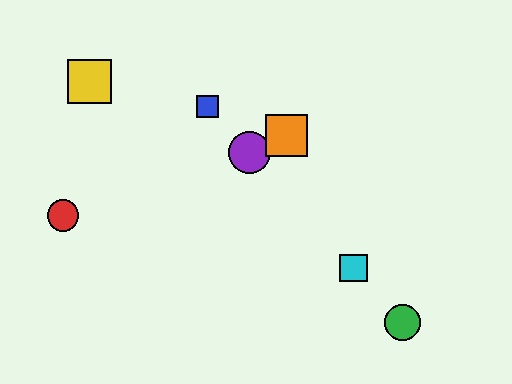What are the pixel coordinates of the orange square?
The orange square is at (287, 135).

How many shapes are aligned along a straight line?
4 shapes (the blue square, the green circle, the purple circle, the cyan square) are aligned along a straight line.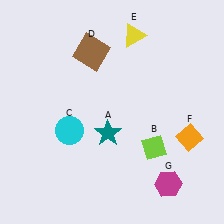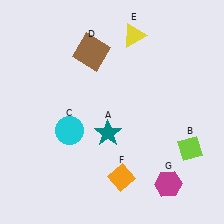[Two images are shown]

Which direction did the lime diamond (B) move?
The lime diamond (B) moved right.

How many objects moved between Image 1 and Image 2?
2 objects moved between the two images.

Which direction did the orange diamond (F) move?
The orange diamond (F) moved left.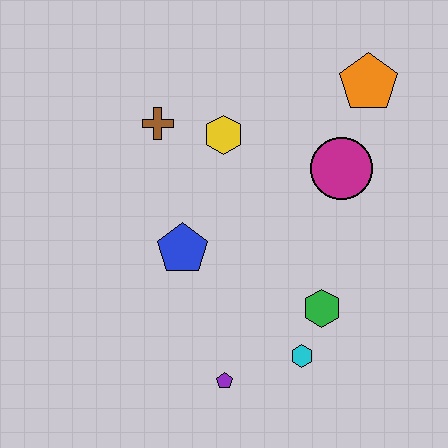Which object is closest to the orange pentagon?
The magenta circle is closest to the orange pentagon.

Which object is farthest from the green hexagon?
The brown cross is farthest from the green hexagon.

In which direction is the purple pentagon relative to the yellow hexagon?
The purple pentagon is below the yellow hexagon.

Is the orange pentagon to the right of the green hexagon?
Yes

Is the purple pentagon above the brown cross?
No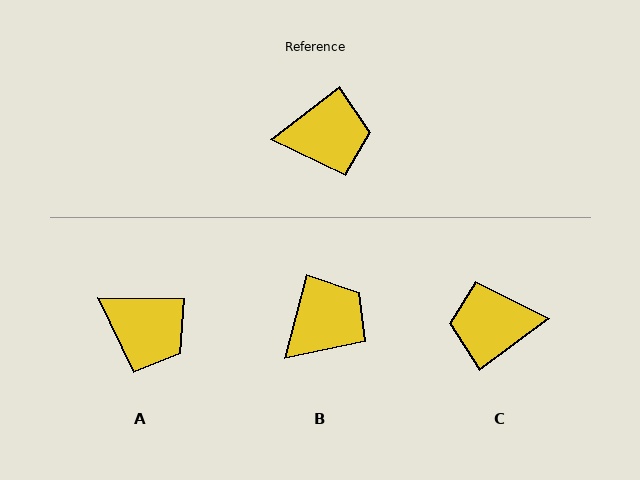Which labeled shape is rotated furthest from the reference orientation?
C, about 179 degrees away.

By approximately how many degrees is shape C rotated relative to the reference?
Approximately 179 degrees counter-clockwise.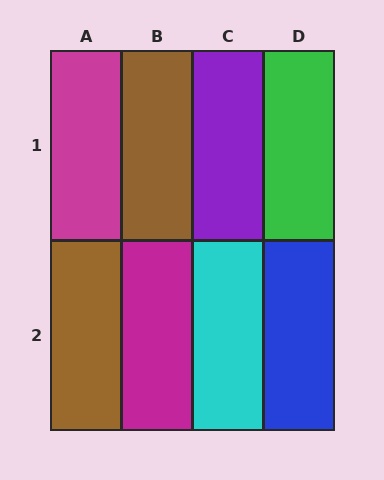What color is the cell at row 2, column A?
Brown.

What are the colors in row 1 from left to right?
Magenta, brown, purple, green.